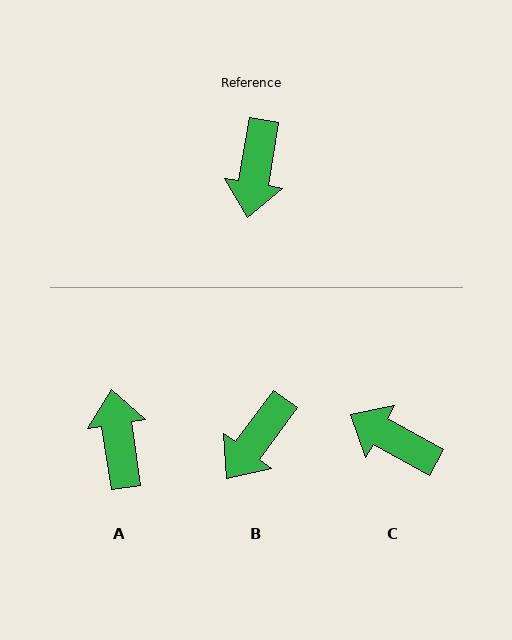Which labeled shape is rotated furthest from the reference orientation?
A, about 162 degrees away.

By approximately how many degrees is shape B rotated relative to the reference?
Approximately 27 degrees clockwise.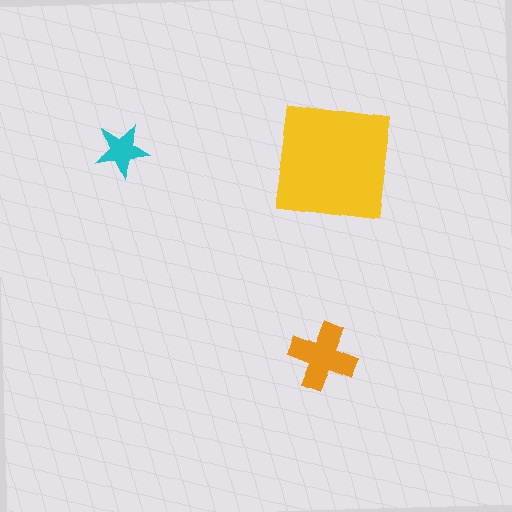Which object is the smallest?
The cyan star.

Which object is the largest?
The yellow square.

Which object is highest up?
The cyan star is topmost.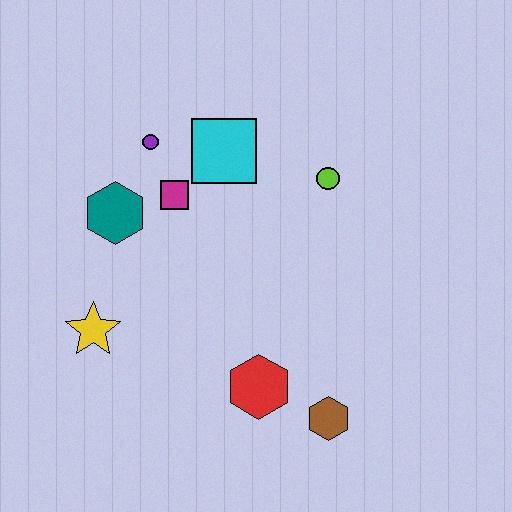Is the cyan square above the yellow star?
Yes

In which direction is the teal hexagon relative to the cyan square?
The teal hexagon is to the left of the cyan square.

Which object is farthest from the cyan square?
The brown hexagon is farthest from the cyan square.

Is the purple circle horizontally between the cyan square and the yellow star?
Yes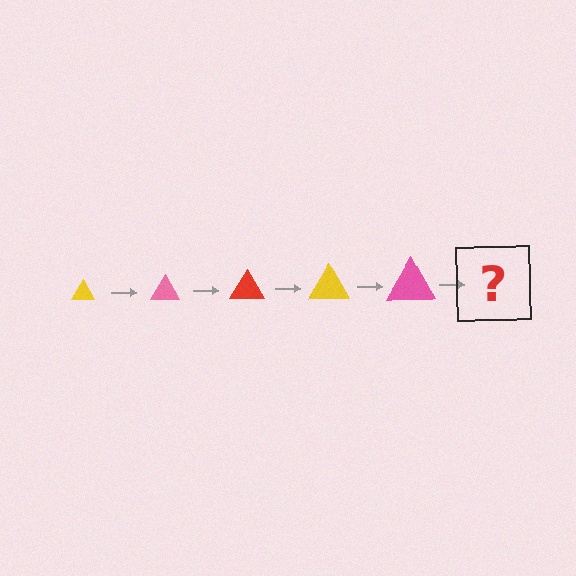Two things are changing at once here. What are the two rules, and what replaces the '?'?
The two rules are that the triangle grows larger each step and the color cycles through yellow, pink, and red. The '?' should be a red triangle, larger than the previous one.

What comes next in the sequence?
The next element should be a red triangle, larger than the previous one.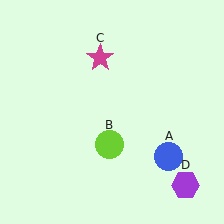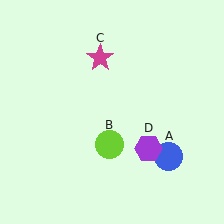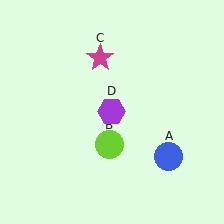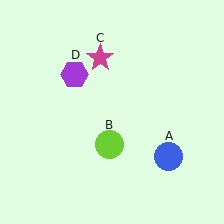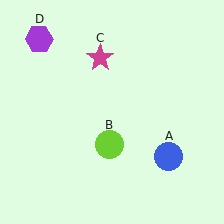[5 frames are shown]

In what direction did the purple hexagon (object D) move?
The purple hexagon (object D) moved up and to the left.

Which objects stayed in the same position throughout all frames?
Blue circle (object A) and lime circle (object B) and magenta star (object C) remained stationary.